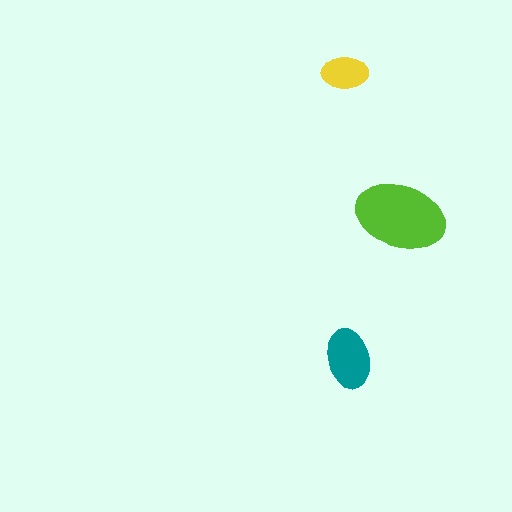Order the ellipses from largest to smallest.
the lime one, the teal one, the yellow one.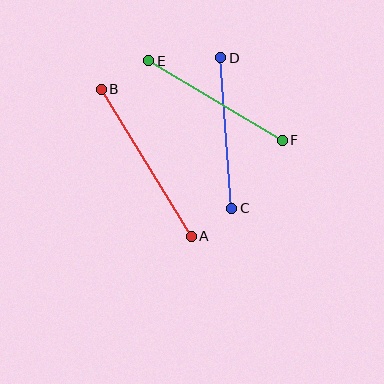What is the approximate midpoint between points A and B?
The midpoint is at approximately (146, 163) pixels.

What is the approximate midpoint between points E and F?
The midpoint is at approximately (216, 101) pixels.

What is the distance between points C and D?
The distance is approximately 151 pixels.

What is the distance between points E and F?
The distance is approximately 155 pixels.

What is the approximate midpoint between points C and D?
The midpoint is at approximately (226, 133) pixels.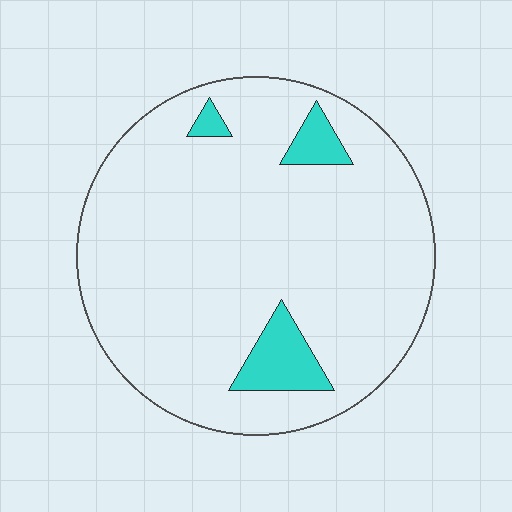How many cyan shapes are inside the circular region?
3.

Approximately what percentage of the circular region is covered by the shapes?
Approximately 10%.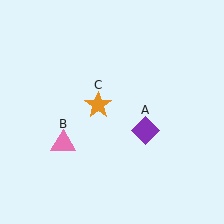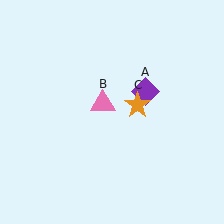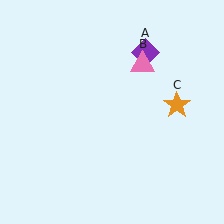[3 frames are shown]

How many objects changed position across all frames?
3 objects changed position: purple diamond (object A), pink triangle (object B), orange star (object C).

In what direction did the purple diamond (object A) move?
The purple diamond (object A) moved up.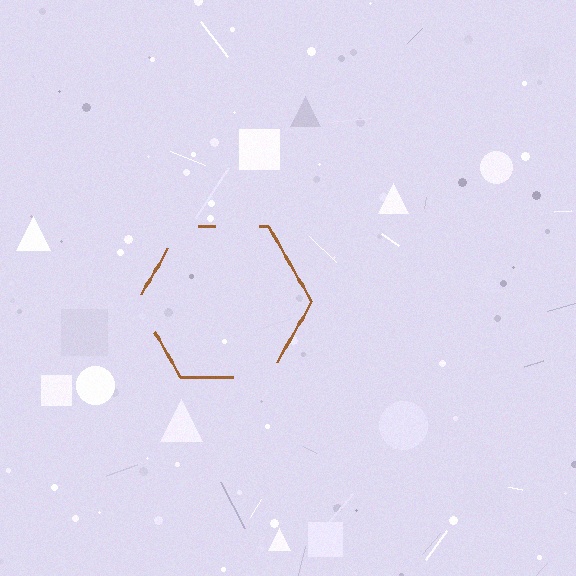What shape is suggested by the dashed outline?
The dashed outline suggests a hexagon.